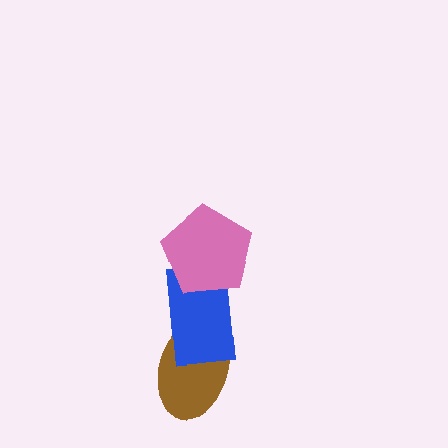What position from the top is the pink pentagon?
The pink pentagon is 1st from the top.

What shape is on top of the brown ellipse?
The blue rectangle is on top of the brown ellipse.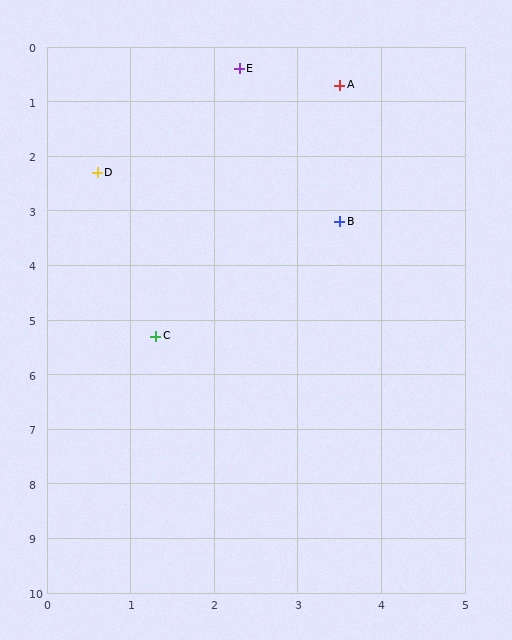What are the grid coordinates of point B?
Point B is at approximately (3.5, 3.2).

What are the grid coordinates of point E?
Point E is at approximately (2.3, 0.4).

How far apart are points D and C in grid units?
Points D and C are about 3.1 grid units apart.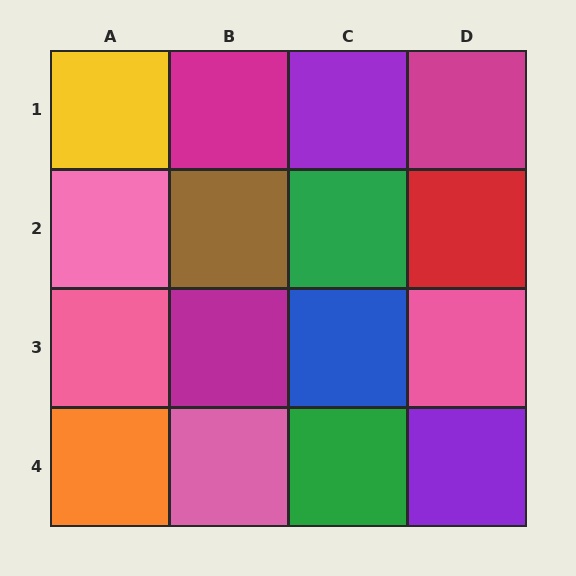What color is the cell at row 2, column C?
Green.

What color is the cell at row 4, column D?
Purple.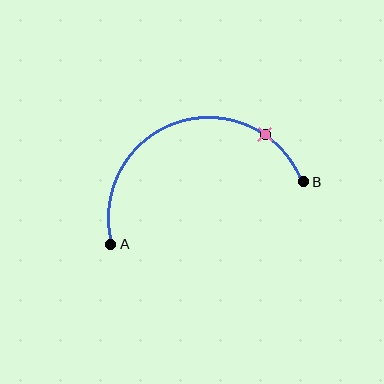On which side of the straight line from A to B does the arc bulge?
The arc bulges above the straight line connecting A and B.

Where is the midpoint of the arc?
The arc midpoint is the point on the curve farthest from the straight line joining A and B. It sits above that line.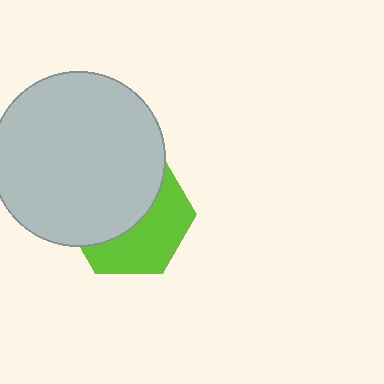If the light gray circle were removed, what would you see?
You would see the complete lime hexagon.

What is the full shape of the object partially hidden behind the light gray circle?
The partially hidden object is a lime hexagon.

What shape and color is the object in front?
The object in front is a light gray circle.